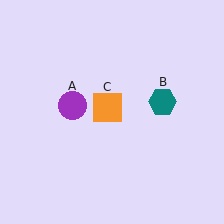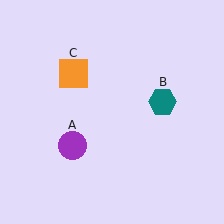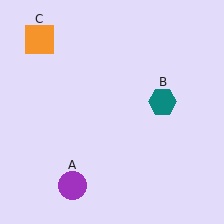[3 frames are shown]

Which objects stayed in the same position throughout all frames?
Teal hexagon (object B) remained stationary.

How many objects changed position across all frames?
2 objects changed position: purple circle (object A), orange square (object C).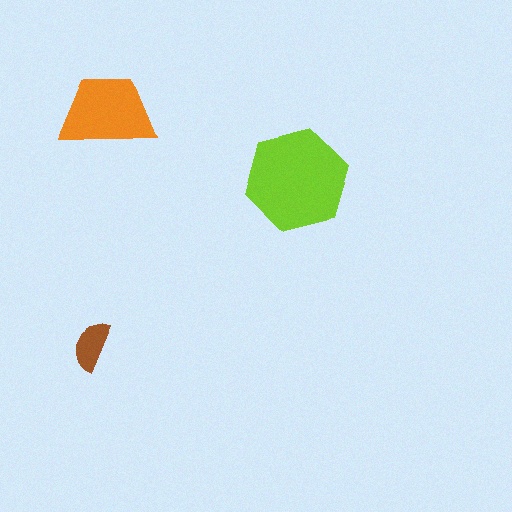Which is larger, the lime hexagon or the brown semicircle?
The lime hexagon.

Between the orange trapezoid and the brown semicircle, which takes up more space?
The orange trapezoid.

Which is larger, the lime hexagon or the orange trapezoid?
The lime hexagon.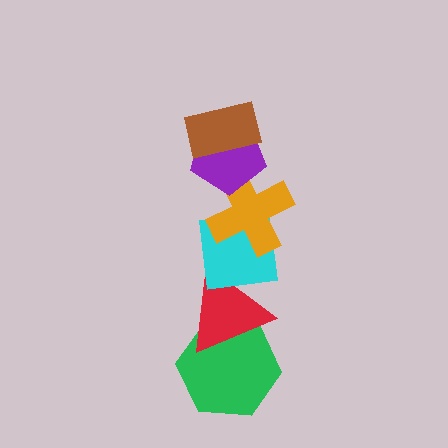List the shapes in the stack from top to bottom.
From top to bottom: the brown rectangle, the purple pentagon, the orange cross, the cyan square, the red triangle, the green hexagon.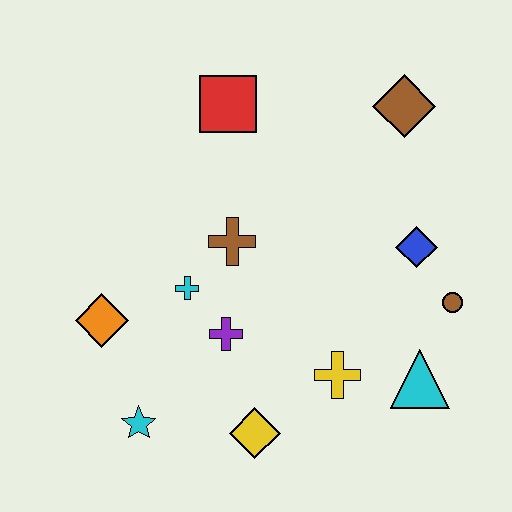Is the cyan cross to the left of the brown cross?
Yes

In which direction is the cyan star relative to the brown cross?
The cyan star is below the brown cross.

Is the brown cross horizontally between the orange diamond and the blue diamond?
Yes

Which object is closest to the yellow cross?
The cyan triangle is closest to the yellow cross.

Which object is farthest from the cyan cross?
The brown diamond is farthest from the cyan cross.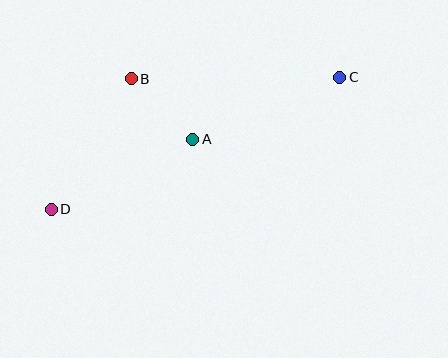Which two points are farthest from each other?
Points C and D are farthest from each other.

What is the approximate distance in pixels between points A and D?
The distance between A and D is approximately 158 pixels.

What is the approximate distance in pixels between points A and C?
The distance between A and C is approximately 160 pixels.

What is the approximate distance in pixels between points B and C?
The distance between B and C is approximately 208 pixels.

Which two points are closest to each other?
Points A and B are closest to each other.